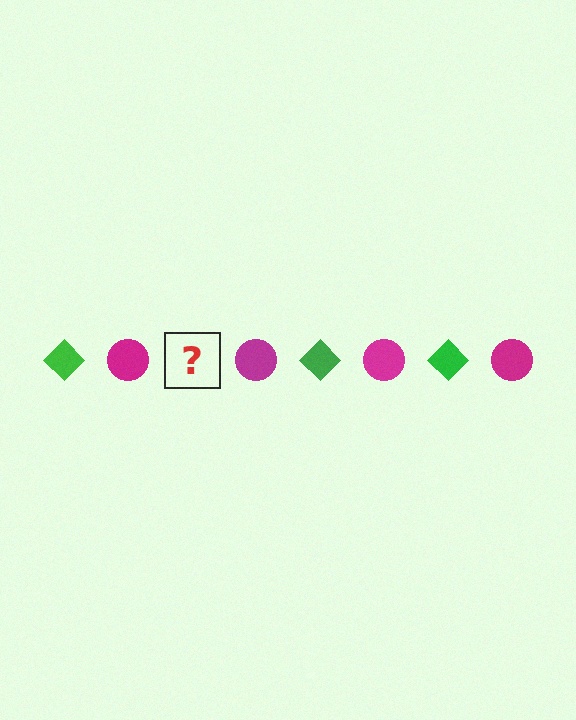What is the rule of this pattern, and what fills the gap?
The rule is that the pattern alternates between green diamond and magenta circle. The gap should be filled with a green diamond.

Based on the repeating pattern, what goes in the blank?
The blank should be a green diamond.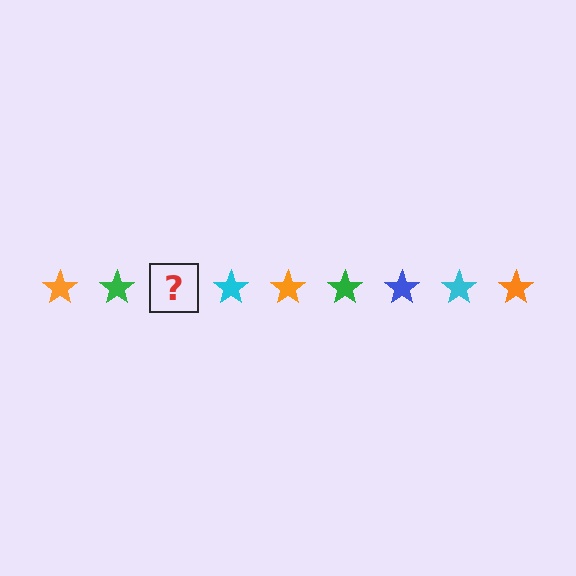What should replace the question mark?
The question mark should be replaced with a blue star.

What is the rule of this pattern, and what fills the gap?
The rule is that the pattern cycles through orange, green, blue, cyan stars. The gap should be filled with a blue star.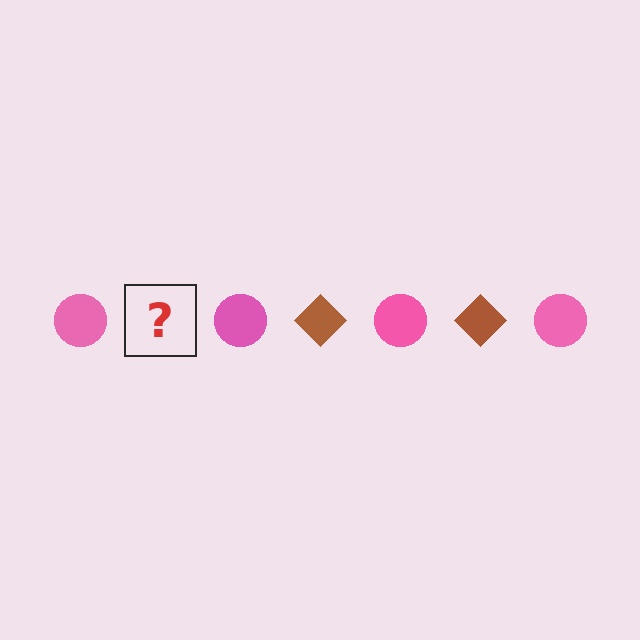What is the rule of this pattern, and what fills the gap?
The rule is that the pattern alternates between pink circle and brown diamond. The gap should be filled with a brown diamond.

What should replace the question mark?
The question mark should be replaced with a brown diamond.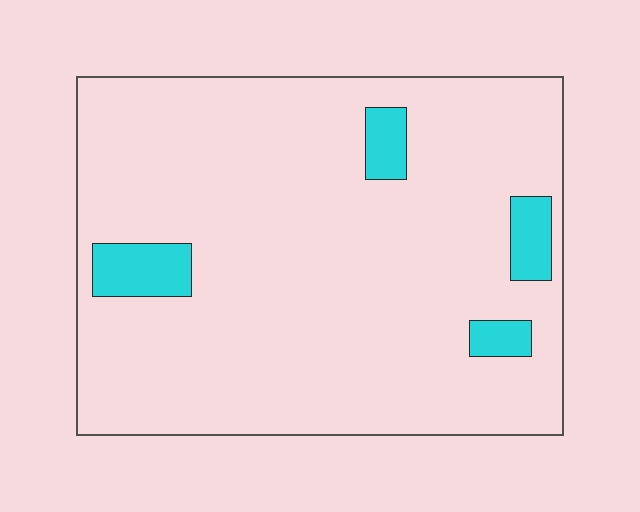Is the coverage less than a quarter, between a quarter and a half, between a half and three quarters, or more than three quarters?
Less than a quarter.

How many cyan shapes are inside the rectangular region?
4.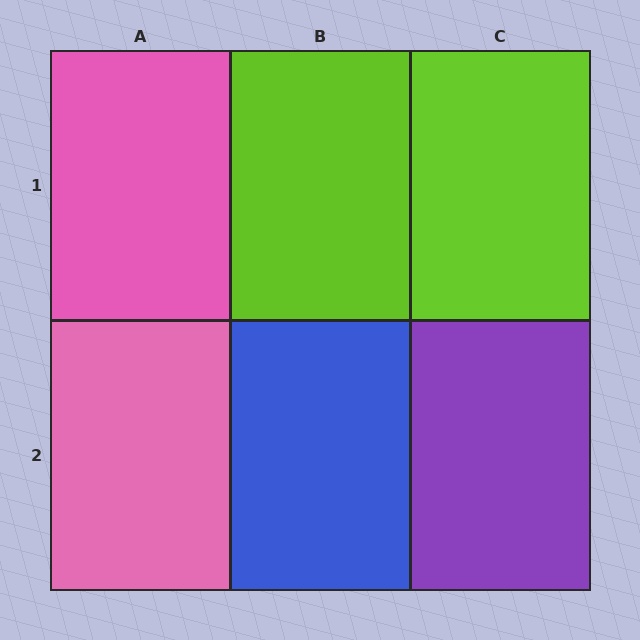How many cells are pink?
2 cells are pink.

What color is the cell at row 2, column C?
Purple.